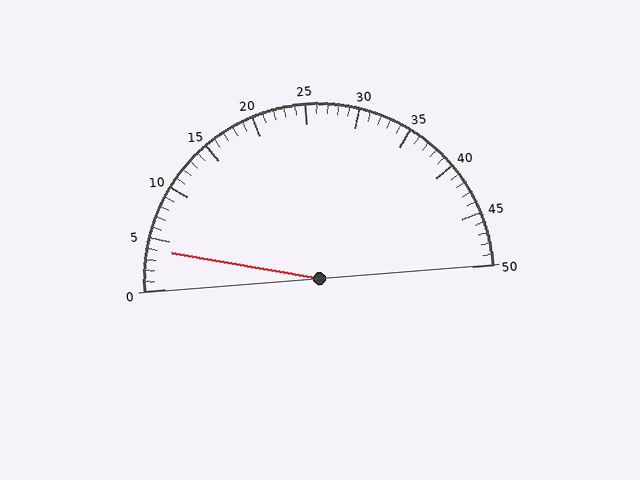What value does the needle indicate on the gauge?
The needle indicates approximately 4.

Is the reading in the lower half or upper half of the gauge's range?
The reading is in the lower half of the range (0 to 50).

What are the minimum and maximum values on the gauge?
The gauge ranges from 0 to 50.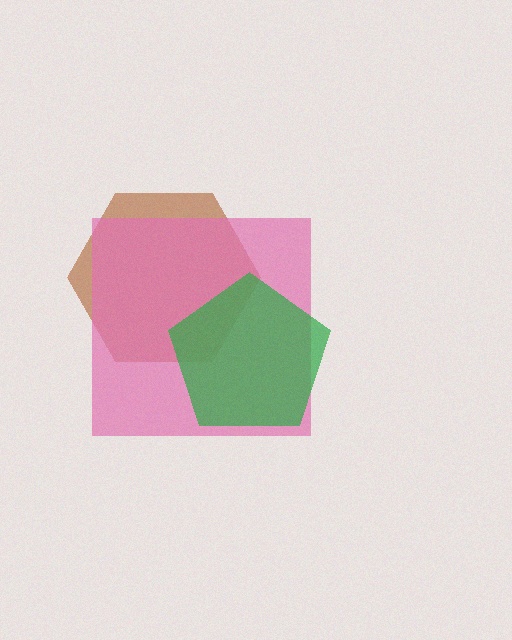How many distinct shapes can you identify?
There are 3 distinct shapes: a brown hexagon, a pink square, a green pentagon.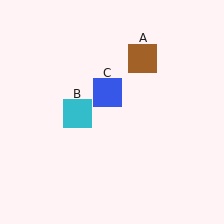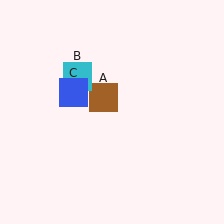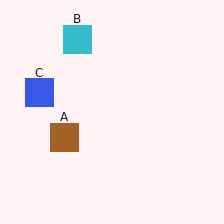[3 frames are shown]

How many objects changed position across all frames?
3 objects changed position: brown square (object A), cyan square (object B), blue square (object C).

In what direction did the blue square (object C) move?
The blue square (object C) moved left.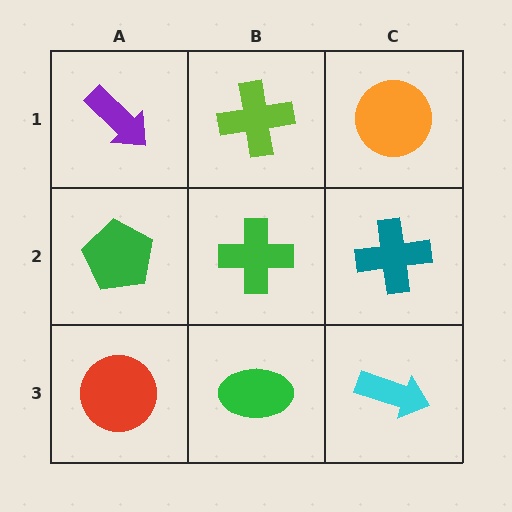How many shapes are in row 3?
3 shapes.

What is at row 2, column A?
A green pentagon.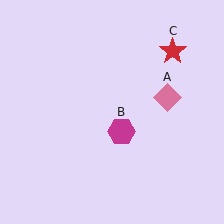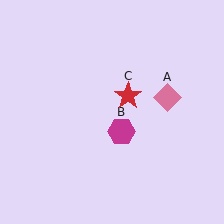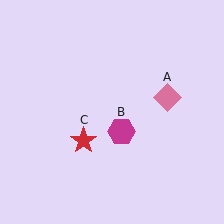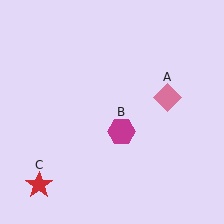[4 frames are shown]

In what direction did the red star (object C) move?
The red star (object C) moved down and to the left.